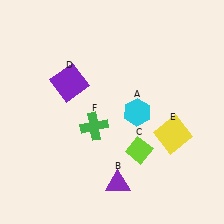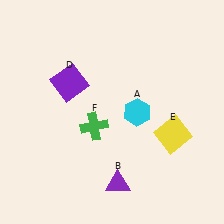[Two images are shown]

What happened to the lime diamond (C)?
The lime diamond (C) was removed in Image 2. It was in the bottom-right area of Image 1.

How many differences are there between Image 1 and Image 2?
There is 1 difference between the two images.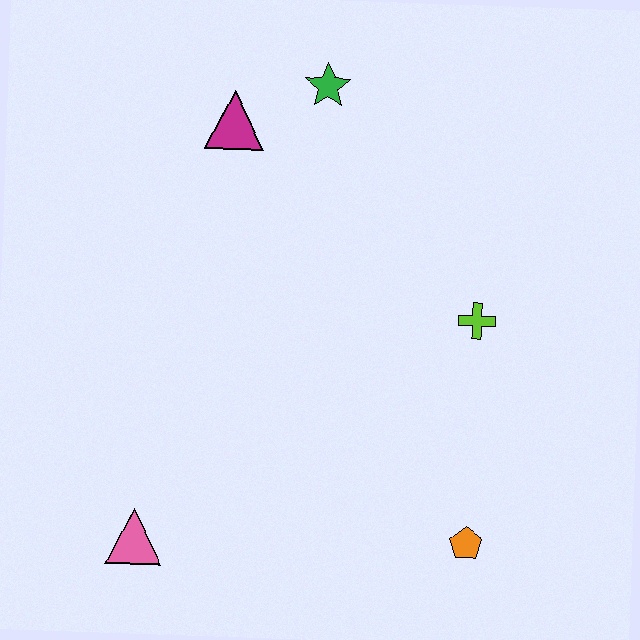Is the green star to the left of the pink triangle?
No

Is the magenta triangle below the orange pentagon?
No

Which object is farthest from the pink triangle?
The green star is farthest from the pink triangle.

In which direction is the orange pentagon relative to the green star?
The orange pentagon is below the green star.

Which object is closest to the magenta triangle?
The green star is closest to the magenta triangle.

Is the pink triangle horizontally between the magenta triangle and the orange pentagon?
No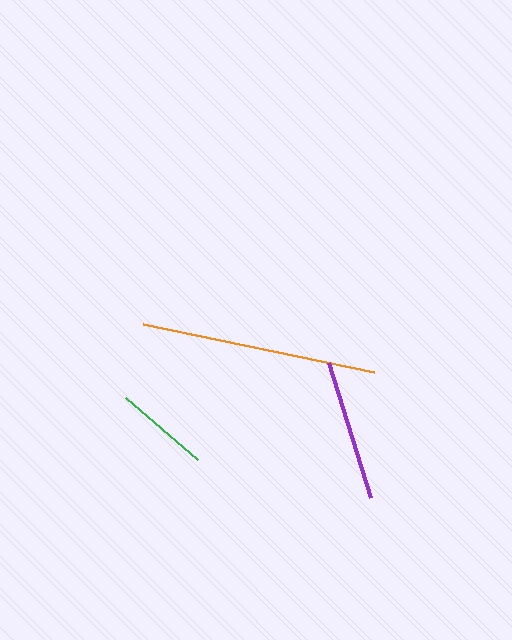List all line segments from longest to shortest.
From longest to shortest: orange, purple, green.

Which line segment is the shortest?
The green line is the shortest at approximately 95 pixels.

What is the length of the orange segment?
The orange segment is approximately 236 pixels long.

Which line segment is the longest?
The orange line is the longest at approximately 236 pixels.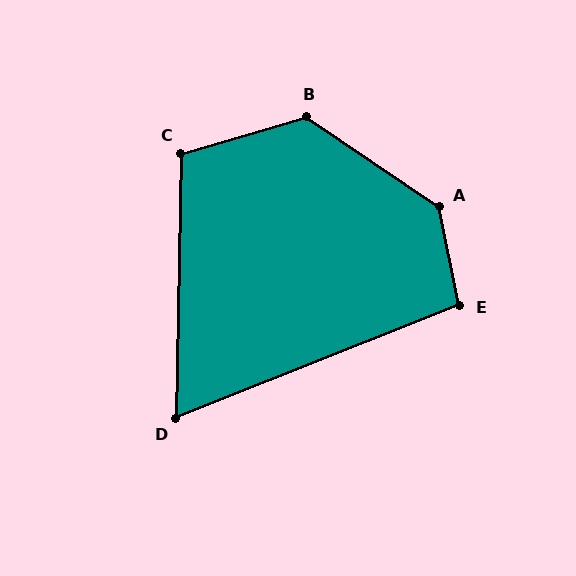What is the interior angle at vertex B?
Approximately 130 degrees (obtuse).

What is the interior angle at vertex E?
Approximately 100 degrees (obtuse).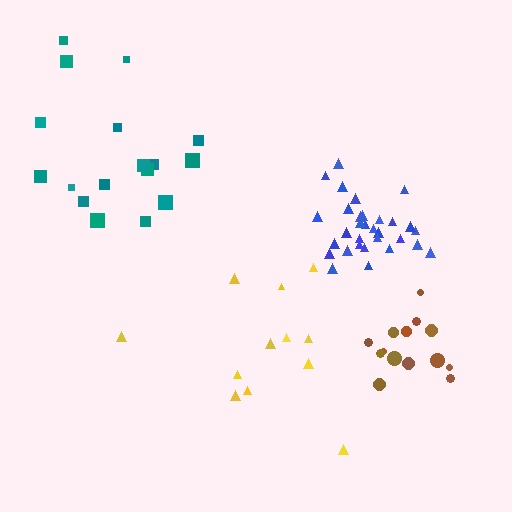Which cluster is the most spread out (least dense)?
Teal.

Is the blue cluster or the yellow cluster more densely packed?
Blue.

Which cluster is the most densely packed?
Blue.